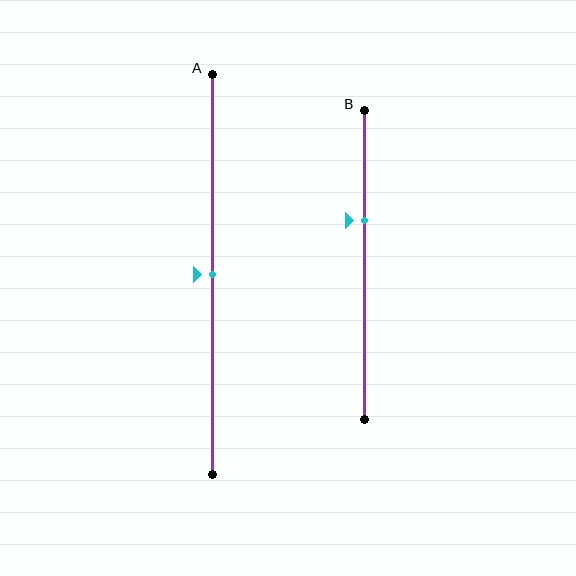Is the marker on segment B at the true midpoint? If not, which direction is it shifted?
No, the marker on segment B is shifted upward by about 15% of the segment length.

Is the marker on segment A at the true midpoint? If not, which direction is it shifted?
Yes, the marker on segment A is at the true midpoint.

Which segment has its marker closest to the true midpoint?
Segment A has its marker closest to the true midpoint.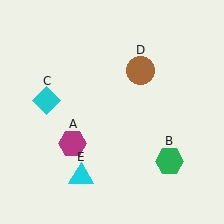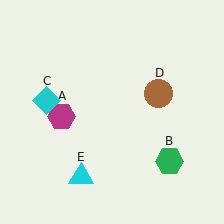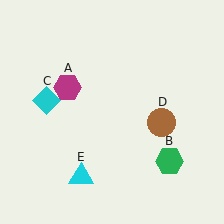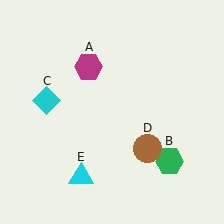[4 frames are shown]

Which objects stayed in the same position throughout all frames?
Green hexagon (object B) and cyan diamond (object C) and cyan triangle (object E) remained stationary.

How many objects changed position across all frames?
2 objects changed position: magenta hexagon (object A), brown circle (object D).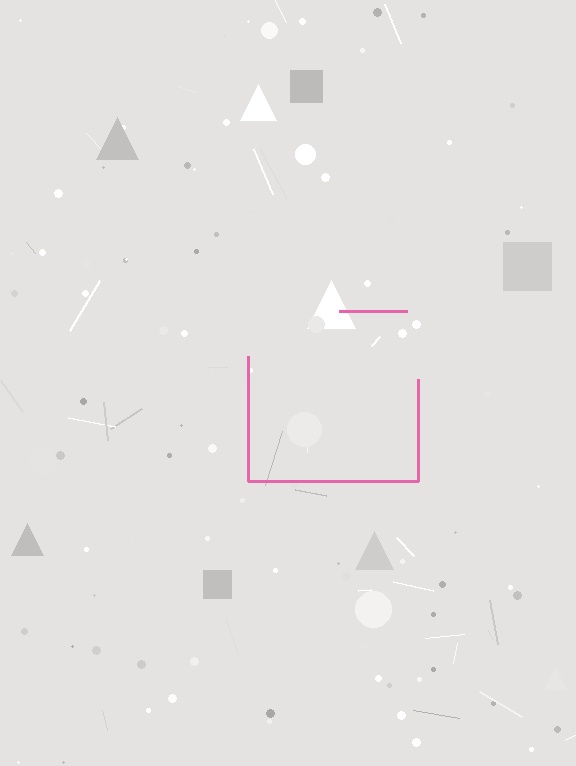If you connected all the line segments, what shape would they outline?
They would outline a square.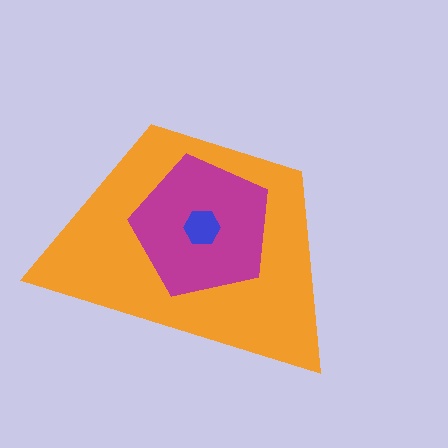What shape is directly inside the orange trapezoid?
The magenta pentagon.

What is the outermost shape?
The orange trapezoid.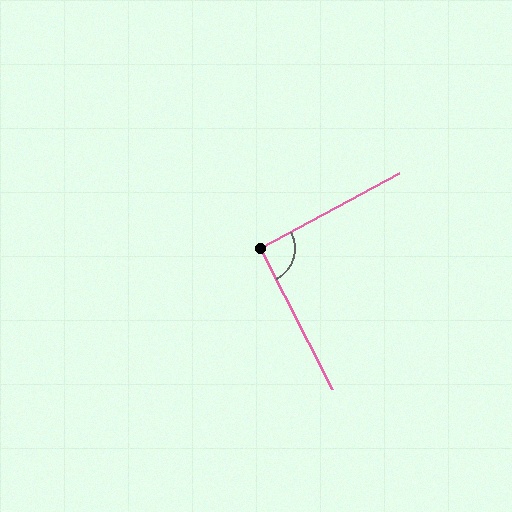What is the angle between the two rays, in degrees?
Approximately 92 degrees.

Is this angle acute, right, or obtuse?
It is approximately a right angle.